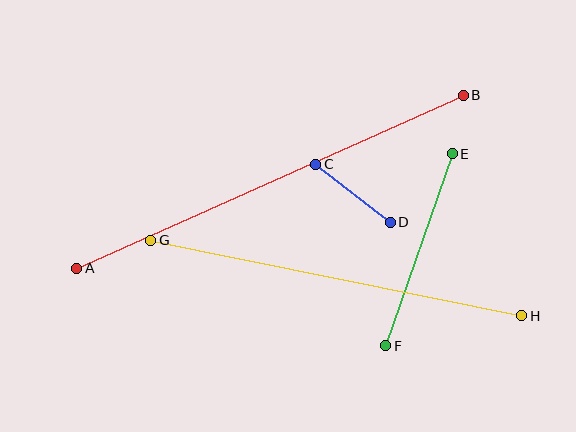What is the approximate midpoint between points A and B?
The midpoint is at approximately (270, 182) pixels.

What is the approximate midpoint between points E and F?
The midpoint is at approximately (419, 250) pixels.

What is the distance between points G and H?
The distance is approximately 379 pixels.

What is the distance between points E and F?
The distance is approximately 203 pixels.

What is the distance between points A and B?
The distance is approximately 423 pixels.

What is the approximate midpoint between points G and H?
The midpoint is at approximately (336, 278) pixels.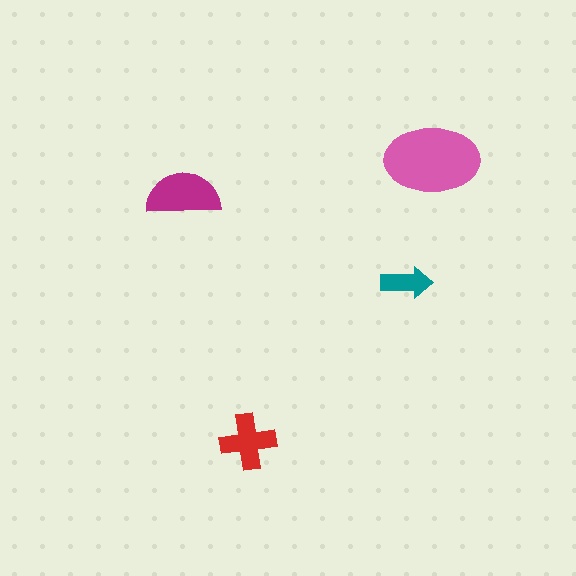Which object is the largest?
The pink ellipse.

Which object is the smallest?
The teal arrow.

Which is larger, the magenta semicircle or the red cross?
The magenta semicircle.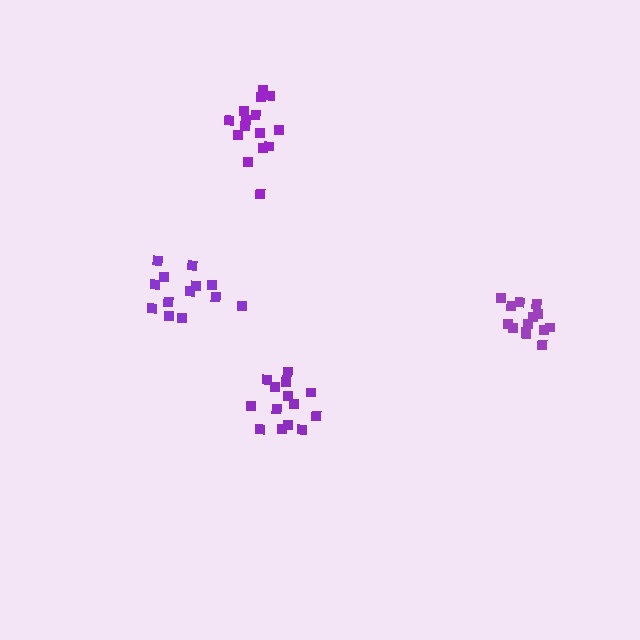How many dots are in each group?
Group 1: 14 dots, Group 2: 13 dots, Group 3: 15 dots, Group 4: 14 dots (56 total).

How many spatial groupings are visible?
There are 4 spatial groupings.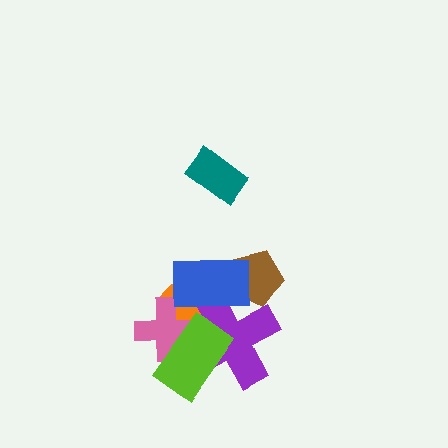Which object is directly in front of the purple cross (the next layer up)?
The brown pentagon is directly in front of the purple cross.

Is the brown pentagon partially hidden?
Yes, it is partially covered by another shape.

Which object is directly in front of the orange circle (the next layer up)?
The pink cross is directly in front of the orange circle.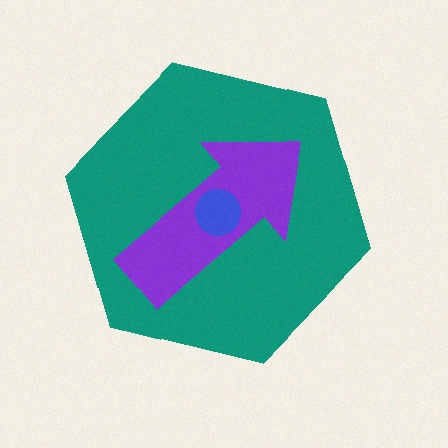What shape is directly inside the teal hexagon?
The purple arrow.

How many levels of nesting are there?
3.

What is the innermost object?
The blue circle.